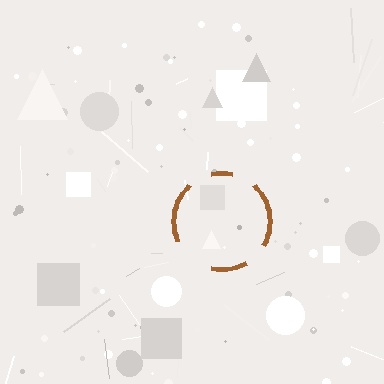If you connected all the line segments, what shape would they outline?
They would outline a circle.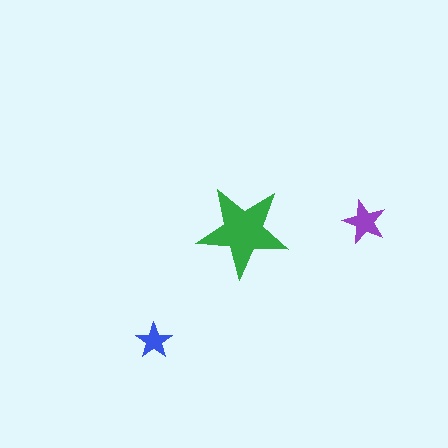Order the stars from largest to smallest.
the green one, the purple one, the blue one.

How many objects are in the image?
There are 3 objects in the image.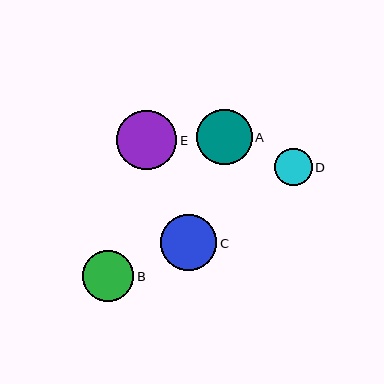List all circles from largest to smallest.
From largest to smallest: E, C, A, B, D.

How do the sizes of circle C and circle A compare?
Circle C and circle A are approximately the same size.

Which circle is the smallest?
Circle D is the smallest with a size of approximately 38 pixels.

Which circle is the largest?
Circle E is the largest with a size of approximately 60 pixels.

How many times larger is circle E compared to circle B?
Circle E is approximately 1.2 times the size of circle B.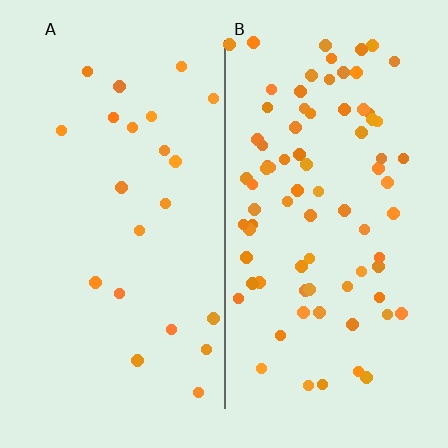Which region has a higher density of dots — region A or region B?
B (the right).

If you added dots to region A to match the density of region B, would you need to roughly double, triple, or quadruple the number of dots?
Approximately quadruple.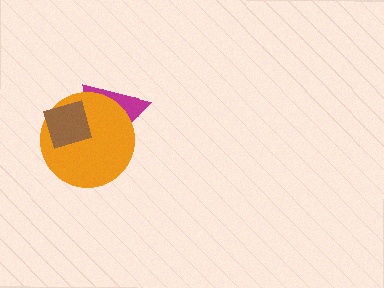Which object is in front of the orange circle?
The brown diamond is in front of the orange circle.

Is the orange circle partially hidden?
Yes, it is partially covered by another shape.